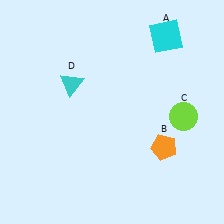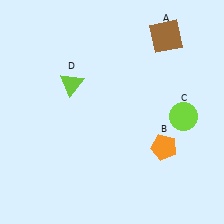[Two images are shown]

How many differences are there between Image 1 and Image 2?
There are 2 differences between the two images.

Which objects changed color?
A changed from cyan to brown. D changed from cyan to lime.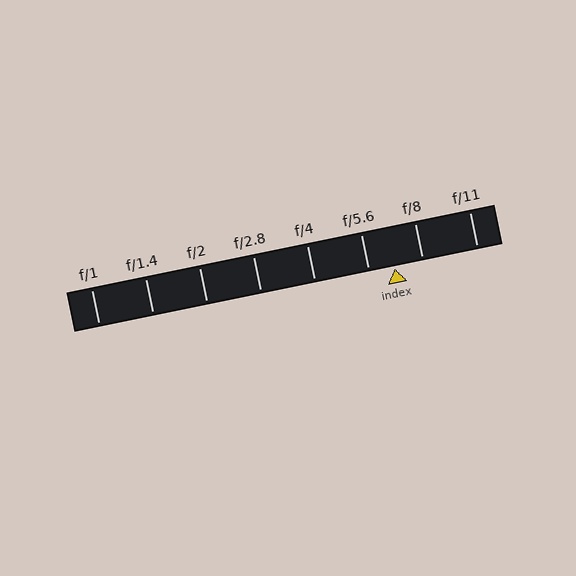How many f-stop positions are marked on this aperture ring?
There are 8 f-stop positions marked.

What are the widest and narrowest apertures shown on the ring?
The widest aperture shown is f/1 and the narrowest is f/11.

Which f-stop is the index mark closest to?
The index mark is closest to f/5.6.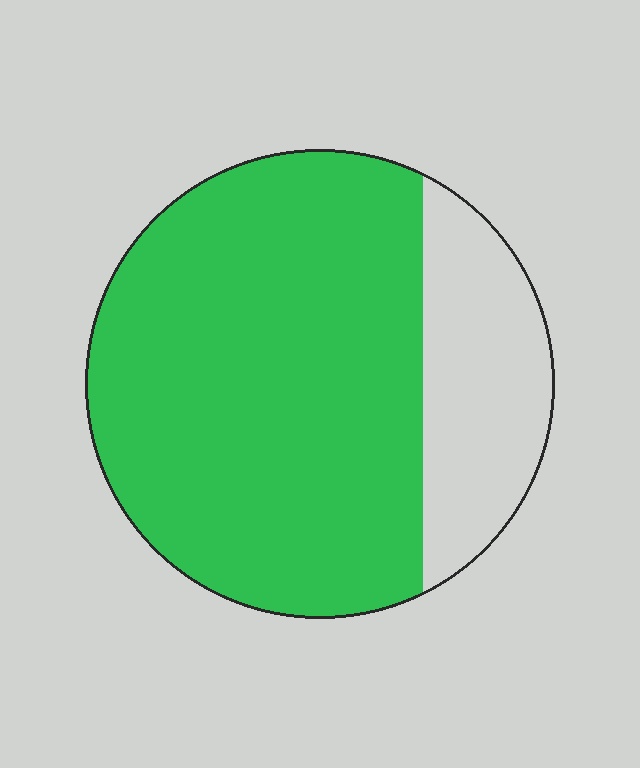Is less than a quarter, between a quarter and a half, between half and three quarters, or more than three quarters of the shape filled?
More than three quarters.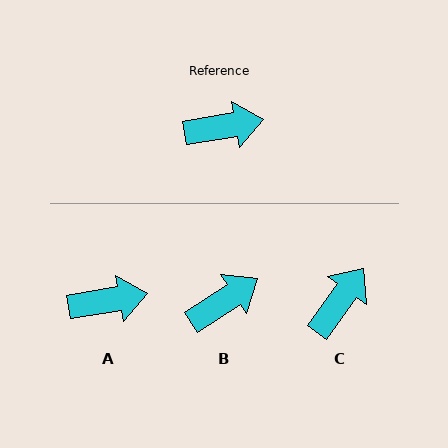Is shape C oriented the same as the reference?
No, it is off by about 44 degrees.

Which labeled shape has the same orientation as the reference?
A.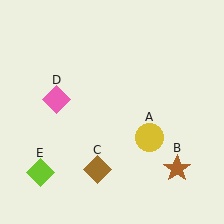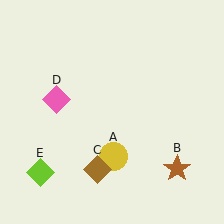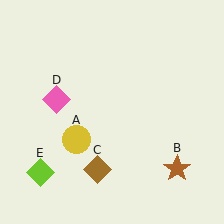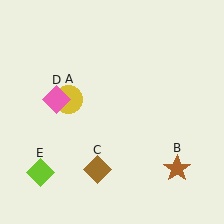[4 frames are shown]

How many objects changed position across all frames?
1 object changed position: yellow circle (object A).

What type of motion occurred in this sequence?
The yellow circle (object A) rotated clockwise around the center of the scene.